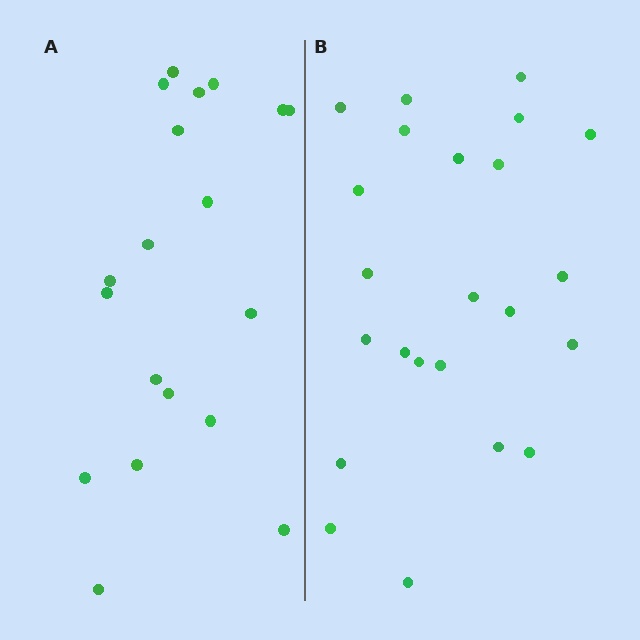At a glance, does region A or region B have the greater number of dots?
Region B (the right region) has more dots.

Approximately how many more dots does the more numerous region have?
Region B has about 4 more dots than region A.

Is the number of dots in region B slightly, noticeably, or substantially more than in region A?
Region B has only slightly more — the two regions are fairly close. The ratio is roughly 1.2 to 1.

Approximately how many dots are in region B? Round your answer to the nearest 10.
About 20 dots. (The exact count is 23, which rounds to 20.)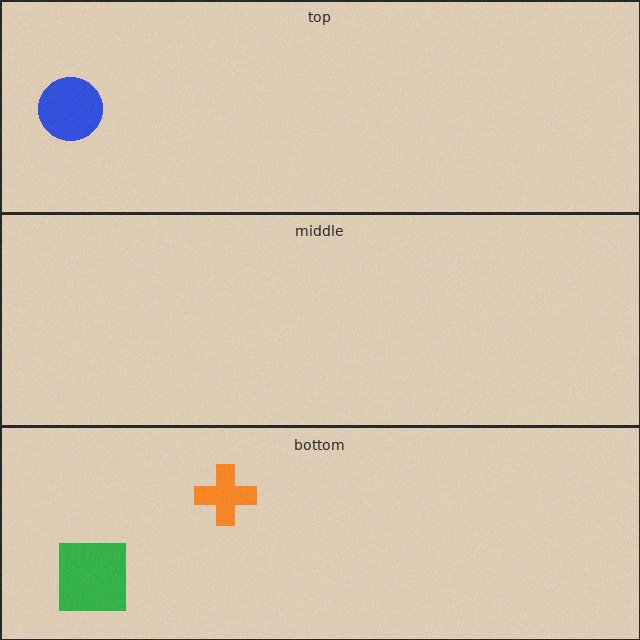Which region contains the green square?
The bottom region.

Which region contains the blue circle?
The top region.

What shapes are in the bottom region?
The orange cross, the green square.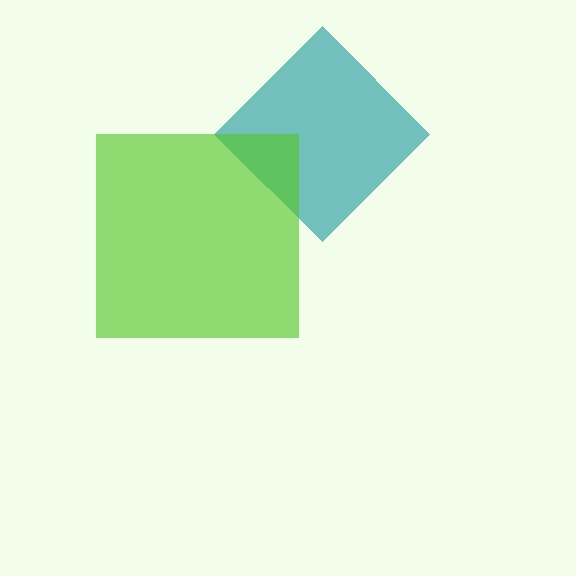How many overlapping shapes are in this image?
There are 2 overlapping shapes in the image.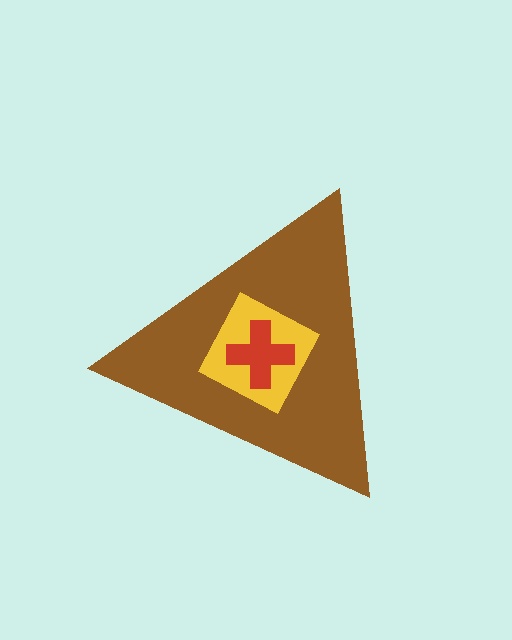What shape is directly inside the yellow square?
The red cross.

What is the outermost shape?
The brown triangle.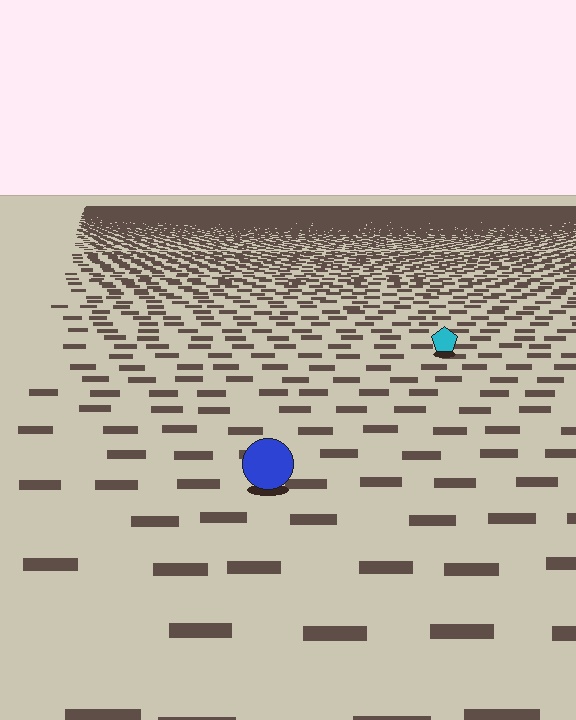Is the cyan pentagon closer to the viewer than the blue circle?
No. The blue circle is closer — you can tell from the texture gradient: the ground texture is coarser near it.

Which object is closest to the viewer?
The blue circle is closest. The texture marks near it are larger and more spread out.